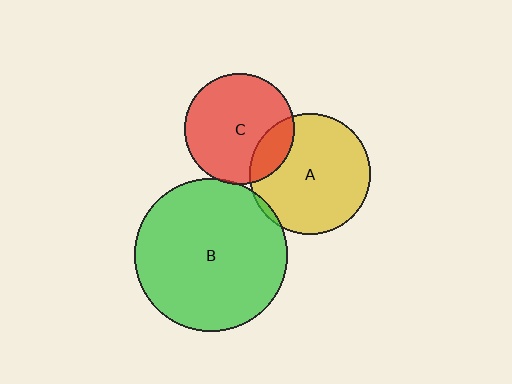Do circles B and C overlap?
Yes.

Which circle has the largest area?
Circle B (green).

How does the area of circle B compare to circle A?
Approximately 1.6 times.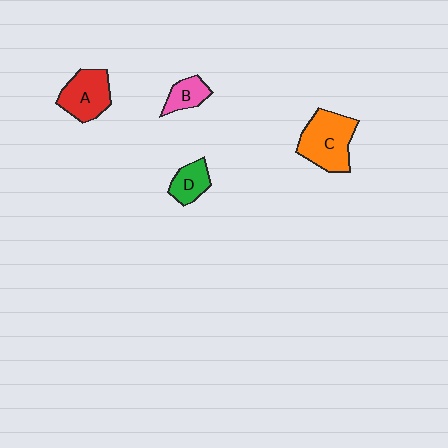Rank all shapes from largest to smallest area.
From largest to smallest: C (orange), A (red), D (green), B (pink).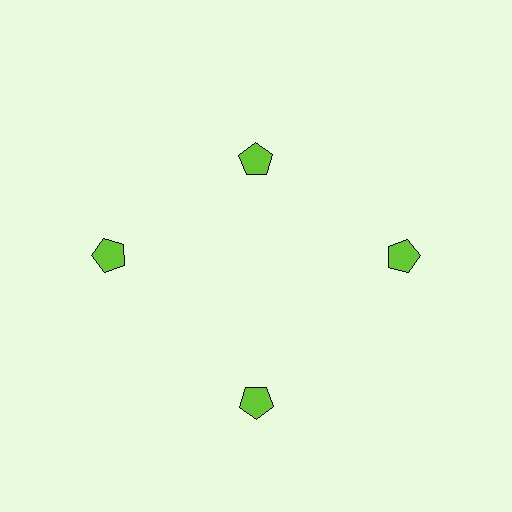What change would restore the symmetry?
The symmetry would be restored by moving it outward, back onto the ring so that all 4 pentagons sit at equal angles and equal distance from the center.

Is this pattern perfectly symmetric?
No. The 4 lime pentagons are arranged in a ring, but one element near the 12 o'clock position is pulled inward toward the center, breaking the 4-fold rotational symmetry.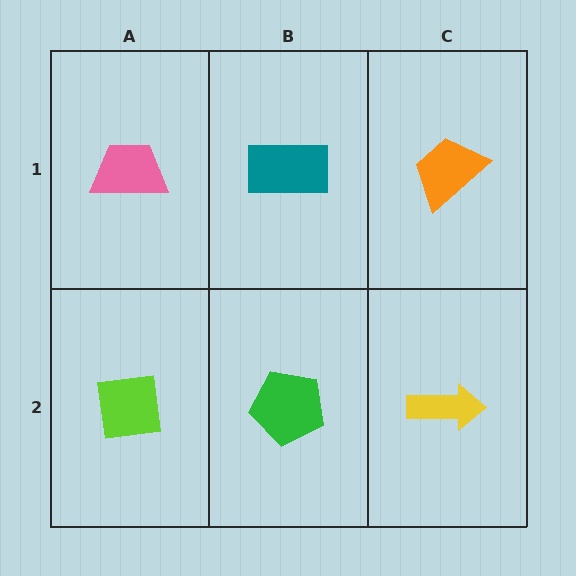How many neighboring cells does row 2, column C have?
2.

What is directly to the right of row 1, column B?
An orange trapezoid.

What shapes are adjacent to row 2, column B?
A teal rectangle (row 1, column B), a lime square (row 2, column A), a yellow arrow (row 2, column C).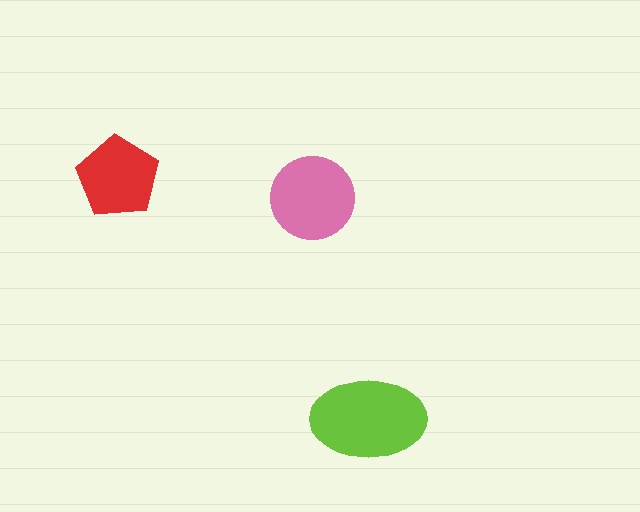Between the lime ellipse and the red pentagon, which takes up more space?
The lime ellipse.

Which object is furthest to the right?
The lime ellipse is rightmost.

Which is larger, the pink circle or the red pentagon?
The pink circle.